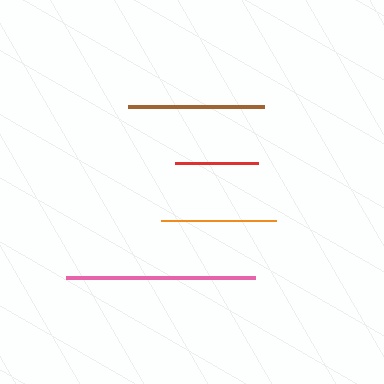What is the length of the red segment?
The red segment is approximately 84 pixels long.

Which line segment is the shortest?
The red line is the shortest at approximately 84 pixels.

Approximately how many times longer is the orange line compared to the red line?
The orange line is approximately 1.4 times the length of the red line.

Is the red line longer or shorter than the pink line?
The pink line is longer than the red line.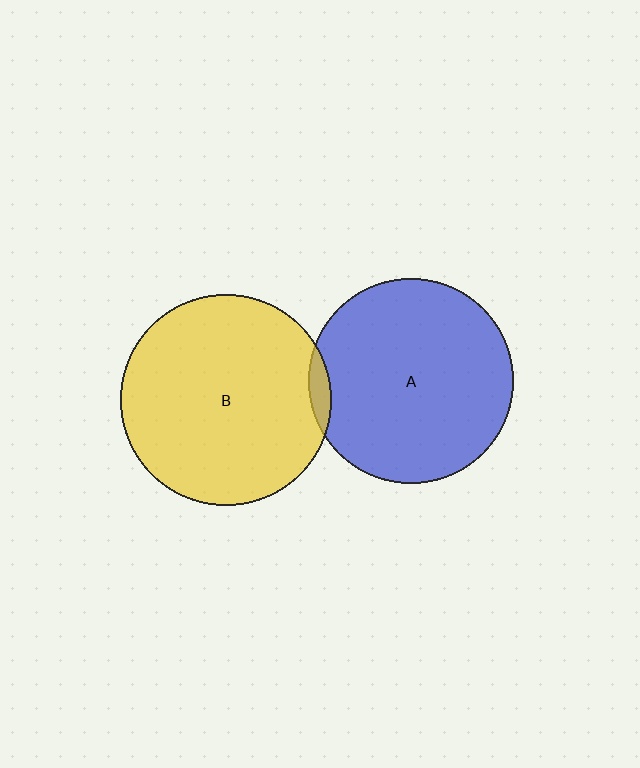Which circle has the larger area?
Circle B (yellow).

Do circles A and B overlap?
Yes.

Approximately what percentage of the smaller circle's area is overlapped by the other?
Approximately 5%.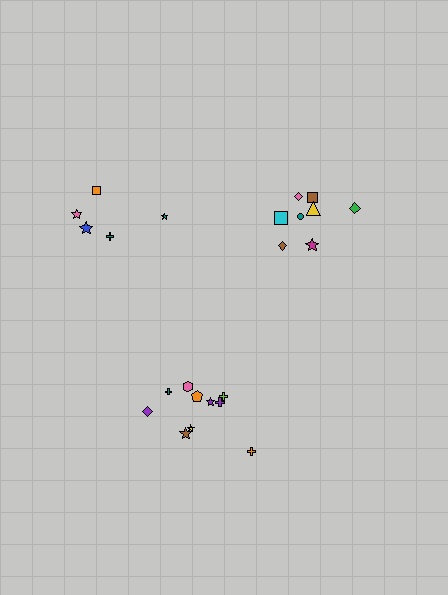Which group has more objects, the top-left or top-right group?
The top-right group.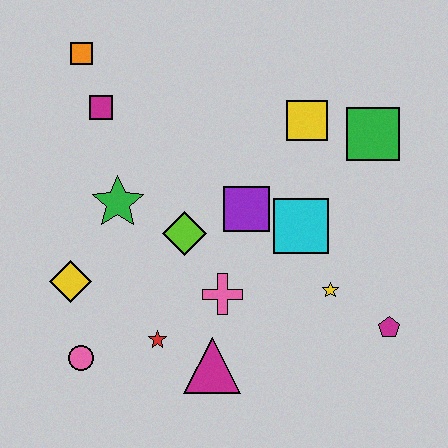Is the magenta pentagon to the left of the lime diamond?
No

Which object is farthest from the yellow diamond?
The green square is farthest from the yellow diamond.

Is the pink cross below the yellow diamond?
Yes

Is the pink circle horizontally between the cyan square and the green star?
No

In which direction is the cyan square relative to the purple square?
The cyan square is to the right of the purple square.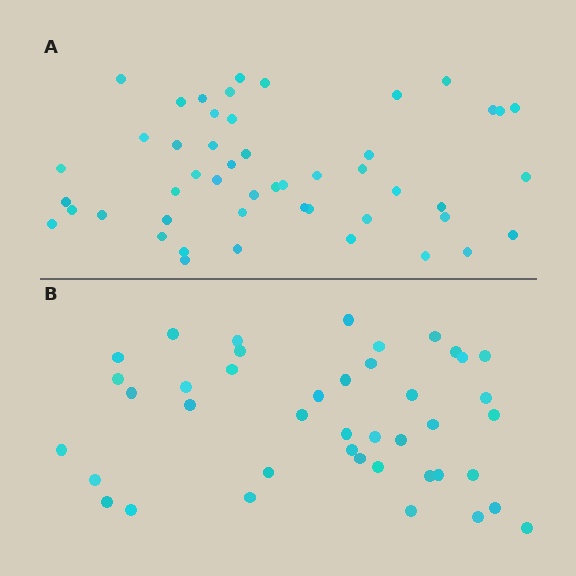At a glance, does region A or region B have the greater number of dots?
Region A (the top region) has more dots.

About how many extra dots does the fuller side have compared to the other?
Region A has roughly 8 or so more dots than region B.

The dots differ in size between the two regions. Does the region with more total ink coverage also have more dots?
No. Region B has more total ink coverage because its dots are larger, but region A actually contains more individual dots. Total area can be misleading — the number of items is what matters here.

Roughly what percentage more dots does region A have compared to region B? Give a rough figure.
About 15% more.